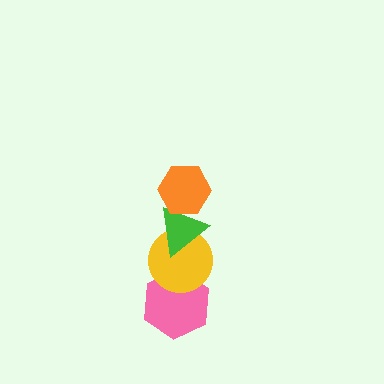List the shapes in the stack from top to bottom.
From top to bottom: the orange hexagon, the green triangle, the yellow circle, the pink hexagon.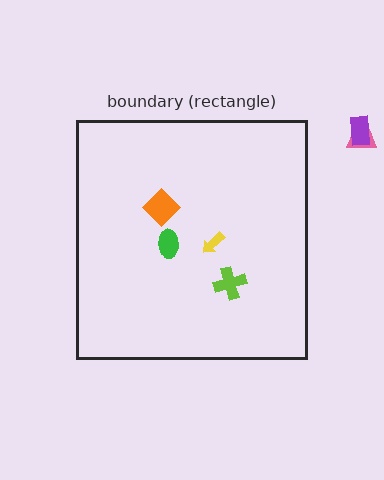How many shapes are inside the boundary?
4 inside, 2 outside.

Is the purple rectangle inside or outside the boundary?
Outside.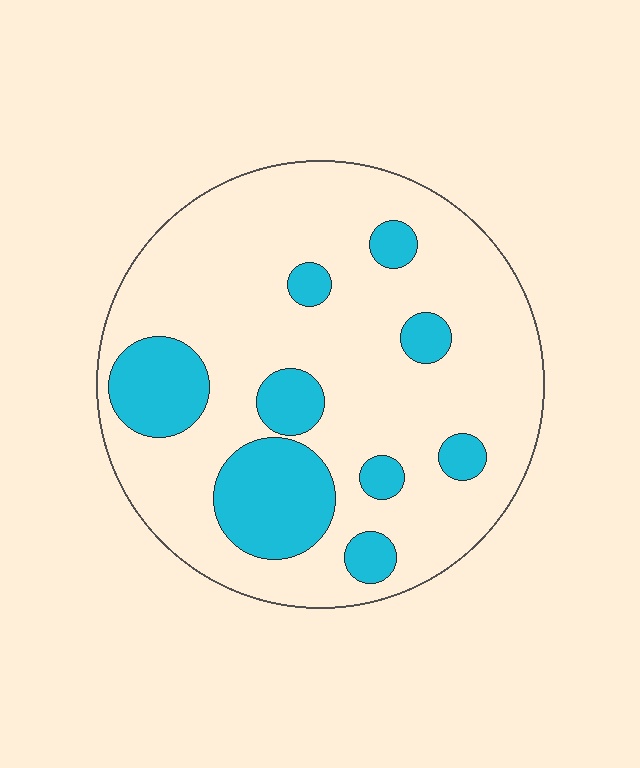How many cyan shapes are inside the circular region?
9.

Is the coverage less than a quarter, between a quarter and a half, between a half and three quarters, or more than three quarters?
Less than a quarter.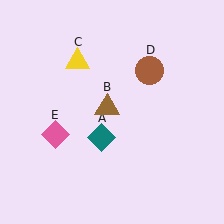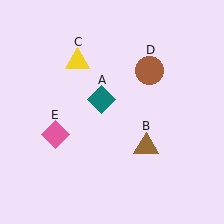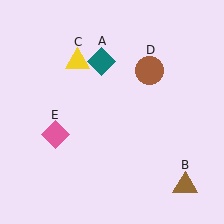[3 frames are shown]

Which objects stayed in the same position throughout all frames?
Yellow triangle (object C) and brown circle (object D) and pink diamond (object E) remained stationary.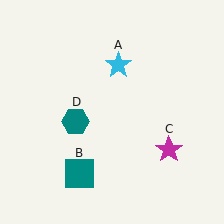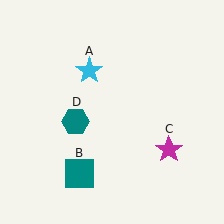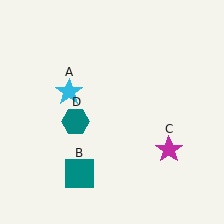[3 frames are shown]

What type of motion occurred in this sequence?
The cyan star (object A) rotated counterclockwise around the center of the scene.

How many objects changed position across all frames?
1 object changed position: cyan star (object A).